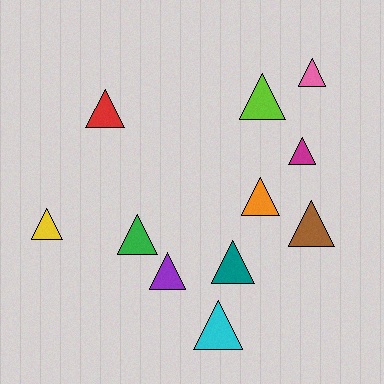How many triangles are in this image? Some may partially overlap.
There are 11 triangles.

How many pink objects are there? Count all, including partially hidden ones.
There is 1 pink object.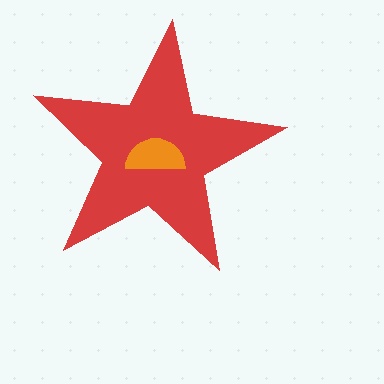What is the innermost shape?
The orange semicircle.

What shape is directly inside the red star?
The orange semicircle.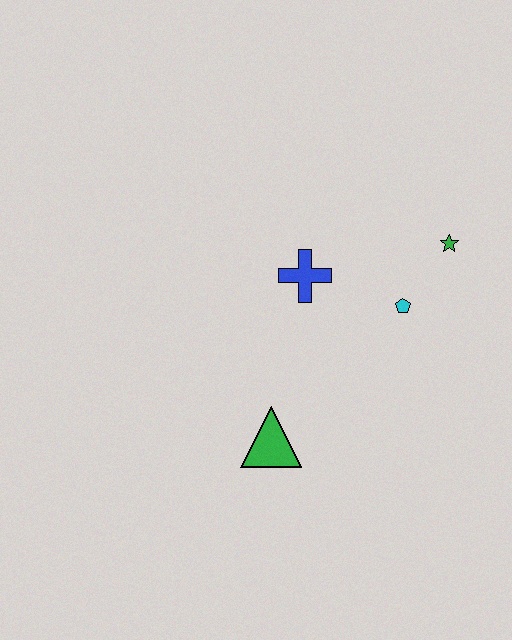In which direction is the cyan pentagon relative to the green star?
The cyan pentagon is below the green star.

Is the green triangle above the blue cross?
No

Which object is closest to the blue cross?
The cyan pentagon is closest to the blue cross.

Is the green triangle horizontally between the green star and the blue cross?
No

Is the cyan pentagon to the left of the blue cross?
No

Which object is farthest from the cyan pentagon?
The green triangle is farthest from the cyan pentagon.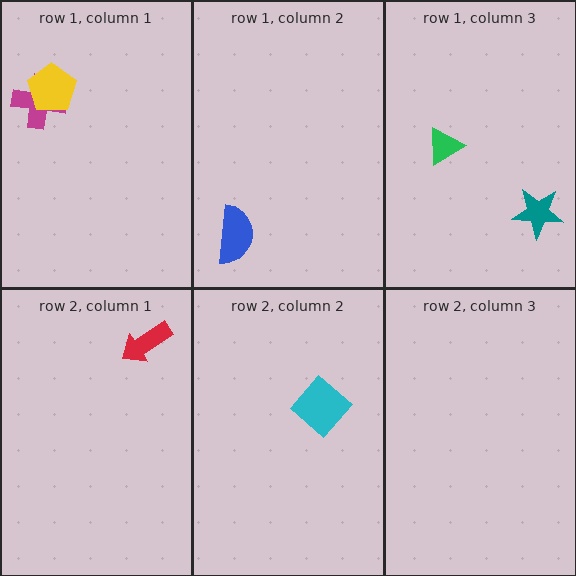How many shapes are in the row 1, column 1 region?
2.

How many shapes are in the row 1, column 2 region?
1.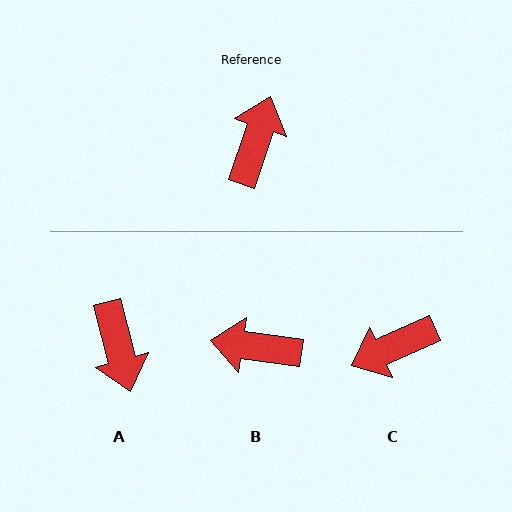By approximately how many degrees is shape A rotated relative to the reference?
Approximately 147 degrees clockwise.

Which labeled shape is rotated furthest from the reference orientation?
A, about 147 degrees away.